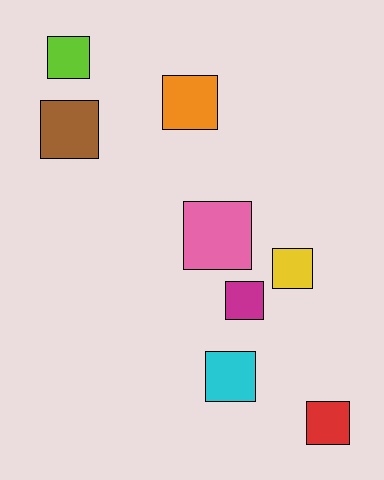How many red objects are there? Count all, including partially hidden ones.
There is 1 red object.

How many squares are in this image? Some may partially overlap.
There are 8 squares.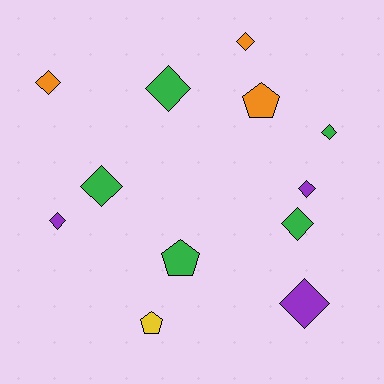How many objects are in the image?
There are 12 objects.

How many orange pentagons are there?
There is 1 orange pentagon.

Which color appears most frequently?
Green, with 5 objects.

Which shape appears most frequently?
Diamond, with 9 objects.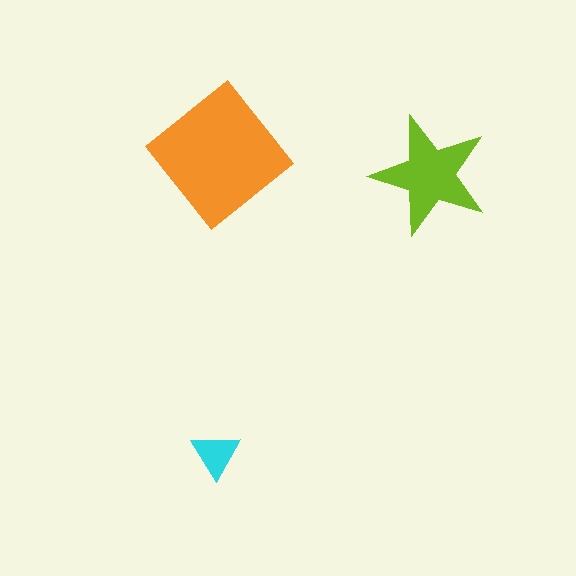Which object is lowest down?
The cyan triangle is bottommost.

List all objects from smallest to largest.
The cyan triangle, the lime star, the orange diamond.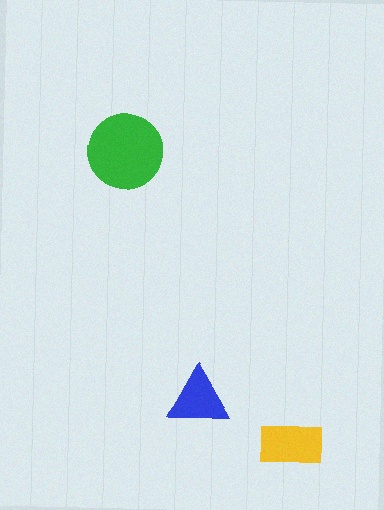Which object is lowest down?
The yellow rectangle is bottommost.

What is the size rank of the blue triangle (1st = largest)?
3rd.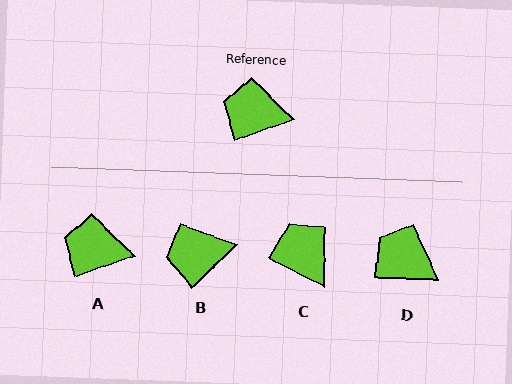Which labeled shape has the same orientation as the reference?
A.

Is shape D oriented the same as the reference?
No, it is off by about 21 degrees.